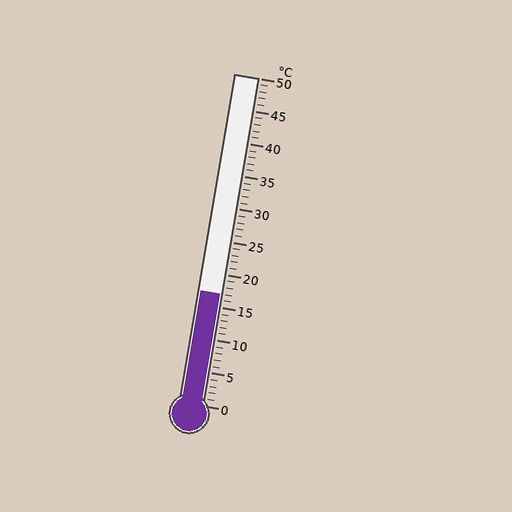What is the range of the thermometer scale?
The thermometer scale ranges from 0°C to 50°C.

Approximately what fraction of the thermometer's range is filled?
The thermometer is filled to approximately 35% of its range.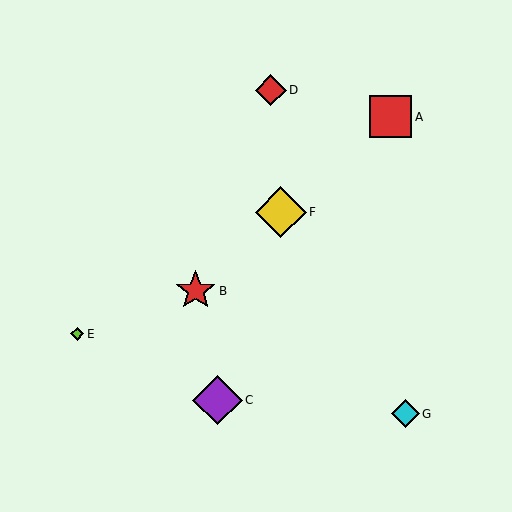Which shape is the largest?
The yellow diamond (labeled F) is the largest.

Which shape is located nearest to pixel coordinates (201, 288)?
The red star (labeled B) at (196, 291) is nearest to that location.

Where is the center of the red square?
The center of the red square is at (391, 117).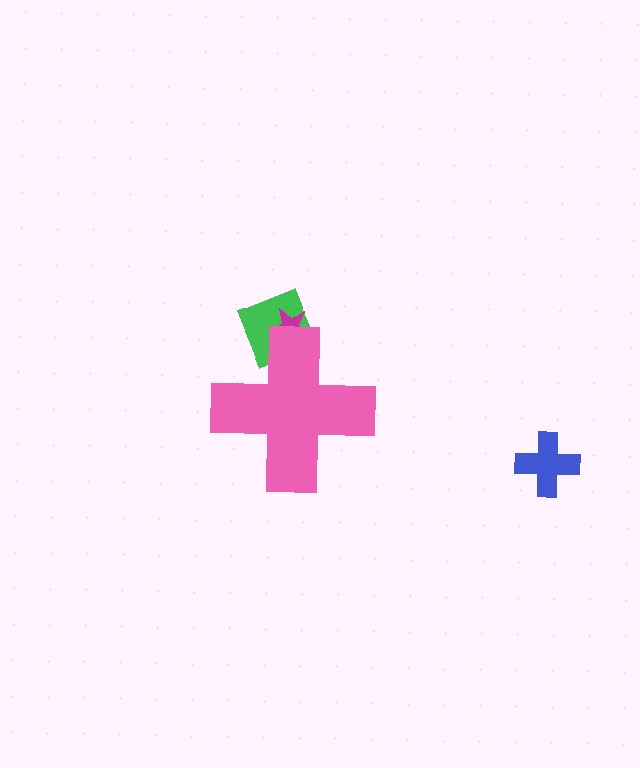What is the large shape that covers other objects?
A pink cross.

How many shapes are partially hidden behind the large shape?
2 shapes are partially hidden.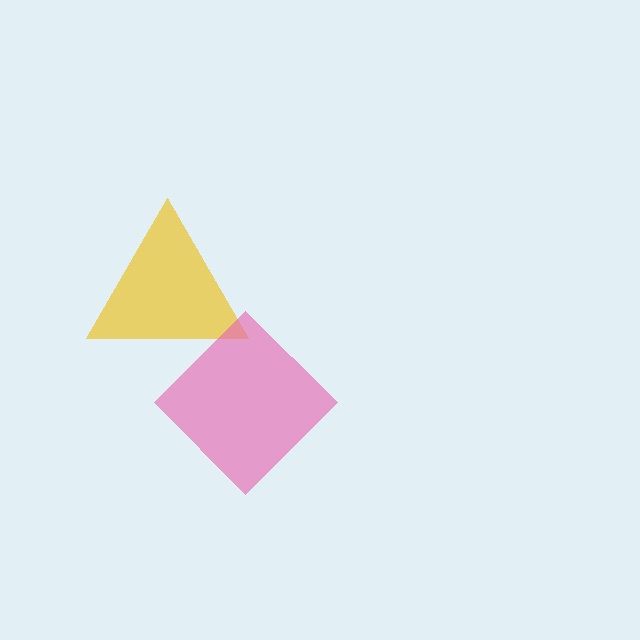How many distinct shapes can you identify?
There are 2 distinct shapes: a yellow triangle, a pink diamond.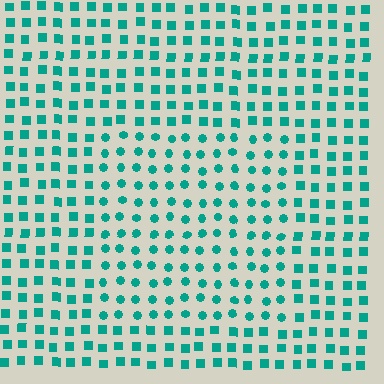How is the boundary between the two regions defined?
The boundary is defined by a change in element shape: circles inside vs. squares outside. All elements share the same color and spacing.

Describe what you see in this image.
The image is filled with small teal elements arranged in a uniform grid. A rectangle-shaped region contains circles, while the surrounding area contains squares. The boundary is defined purely by the change in element shape.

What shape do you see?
I see a rectangle.